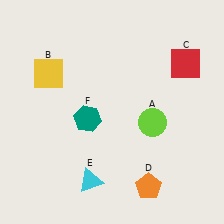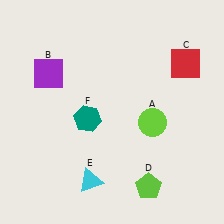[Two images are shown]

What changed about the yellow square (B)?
In Image 1, B is yellow. In Image 2, it changed to purple.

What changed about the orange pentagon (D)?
In Image 1, D is orange. In Image 2, it changed to lime.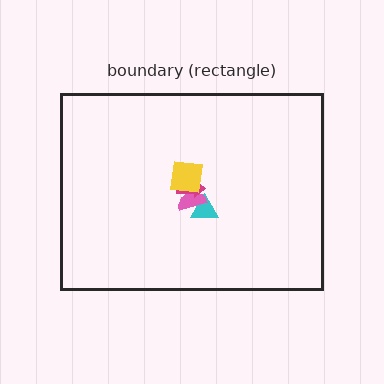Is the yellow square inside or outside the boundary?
Inside.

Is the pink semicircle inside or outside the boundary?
Inside.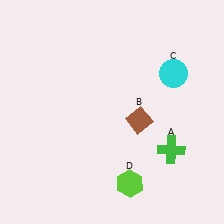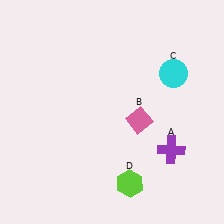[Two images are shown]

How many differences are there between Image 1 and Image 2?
There are 2 differences between the two images.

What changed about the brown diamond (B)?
In Image 1, B is brown. In Image 2, it changed to pink.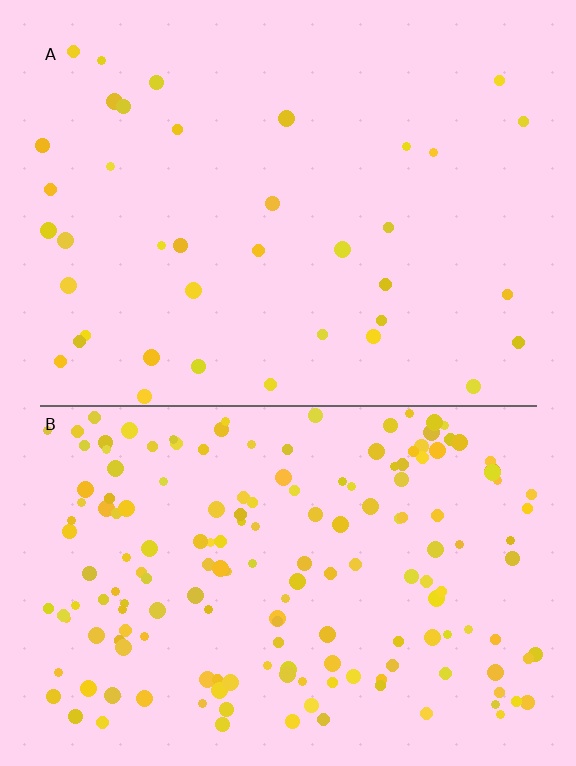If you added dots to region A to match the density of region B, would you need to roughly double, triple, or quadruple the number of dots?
Approximately quadruple.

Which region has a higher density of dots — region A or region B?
B (the bottom).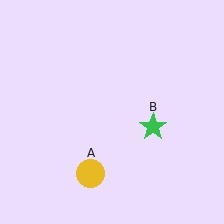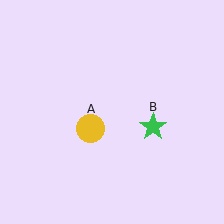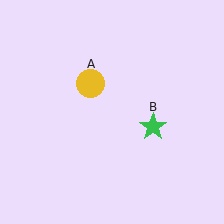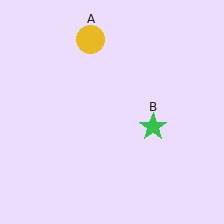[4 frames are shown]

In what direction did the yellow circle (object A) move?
The yellow circle (object A) moved up.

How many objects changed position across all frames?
1 object changed position: yellow circle (object A).